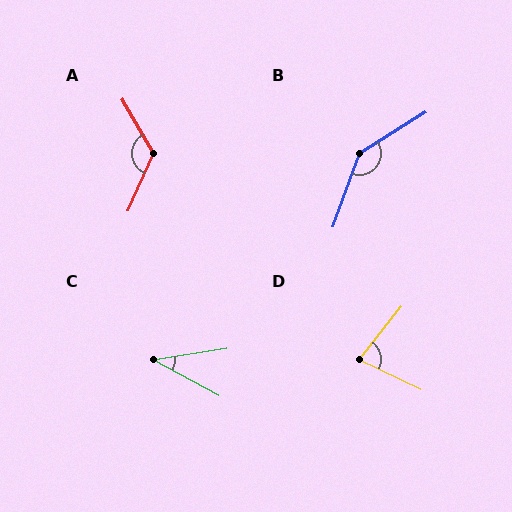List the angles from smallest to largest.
C (38°), D (77°), A (126°), B (142°).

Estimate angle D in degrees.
Approximately 77 degrees.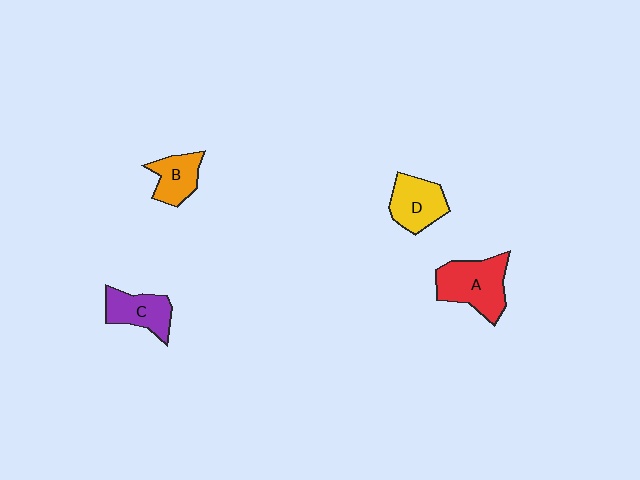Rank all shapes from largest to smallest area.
From largest to smallest: A (red), D (yellow), C (purple), B (orange).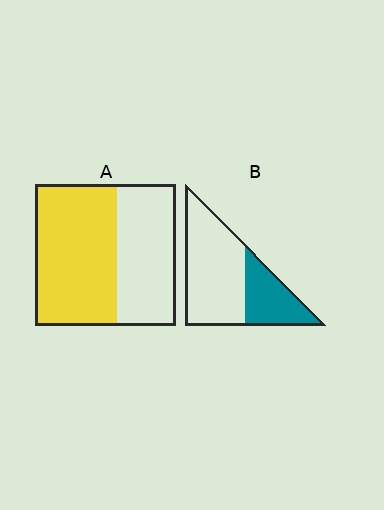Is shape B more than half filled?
No.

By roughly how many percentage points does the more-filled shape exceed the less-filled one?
By roughly 25 percentage points (A over B).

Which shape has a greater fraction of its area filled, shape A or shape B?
Shape A.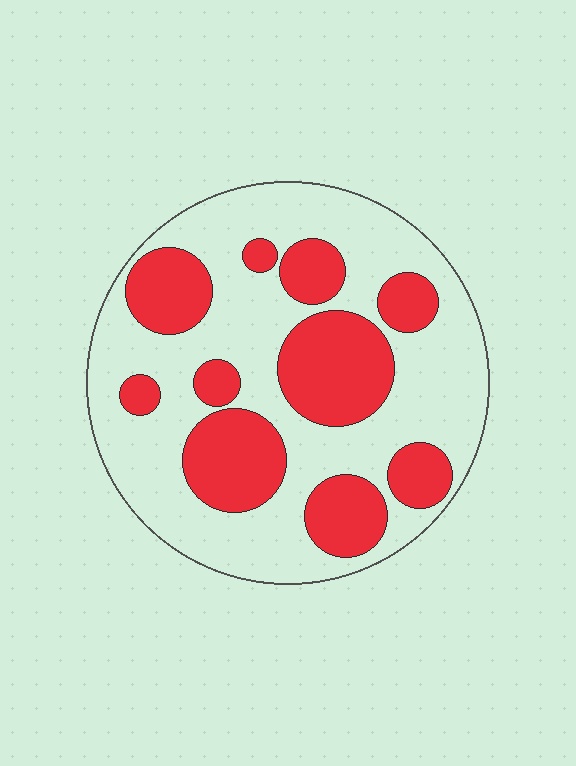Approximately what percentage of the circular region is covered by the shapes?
Approximately 35%.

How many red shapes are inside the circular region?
10.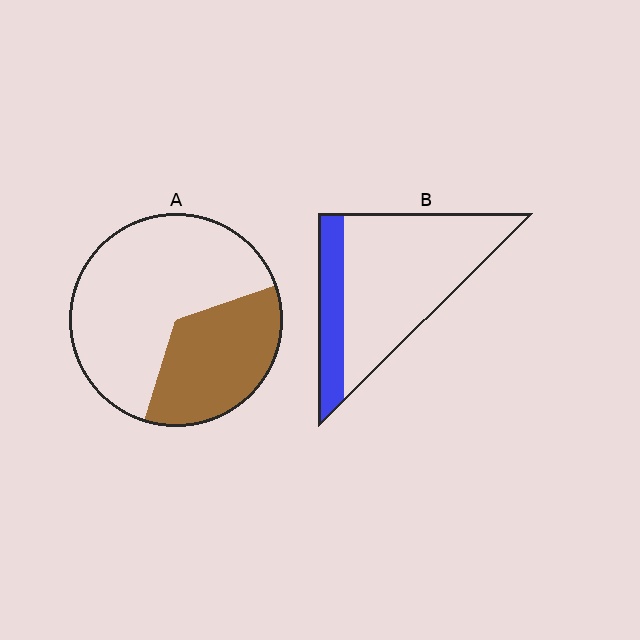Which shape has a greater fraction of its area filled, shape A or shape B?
Shape A.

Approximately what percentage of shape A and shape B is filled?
A is approximately 35% and B is approximately 25%.